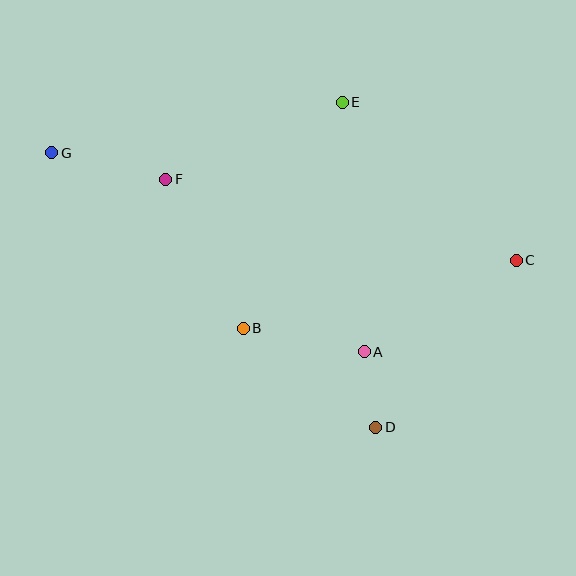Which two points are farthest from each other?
Points C and G are farthest from each other.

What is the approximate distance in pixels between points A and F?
The distance between A and F is approximately 263 pixels.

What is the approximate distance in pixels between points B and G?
The distance between B and G is approximately 260 pixels.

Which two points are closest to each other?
Points A and D are closest to each other.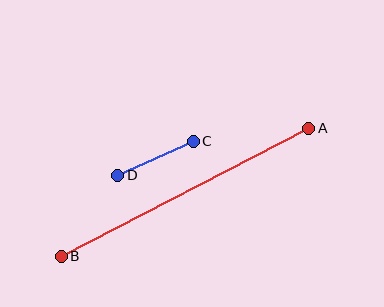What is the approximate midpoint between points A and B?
The midpoint is at approximately (185, 192) pixels.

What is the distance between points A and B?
The distance is approximately 278 pixels.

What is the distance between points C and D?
The distance is approximately 83 pixels.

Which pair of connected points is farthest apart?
Points A and B are farthest apart.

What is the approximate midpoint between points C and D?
The midpoint is at approximately (156, 158) pixels.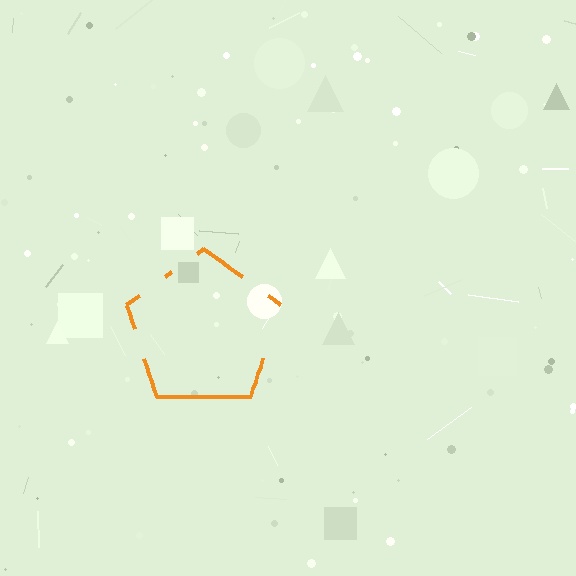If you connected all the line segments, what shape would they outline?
They would outline a pentagon.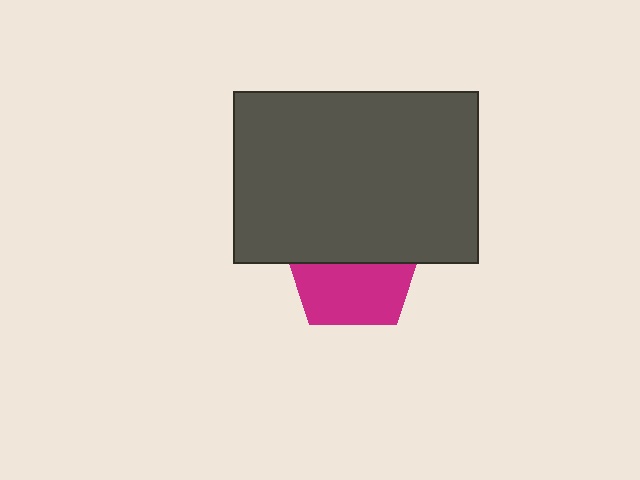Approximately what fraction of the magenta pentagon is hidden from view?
Roughly 49% of the magenta pentagon is hidden behind the dark gray rectangle.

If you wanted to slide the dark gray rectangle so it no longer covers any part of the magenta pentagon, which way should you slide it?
Slide it up — that is the most direct way to separate the two shapes.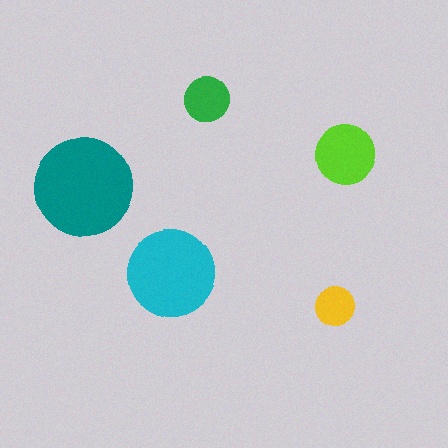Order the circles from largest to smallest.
the teal one, the cyan one, the lime one, the green one, the yellow one.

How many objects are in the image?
There are 5 objects in the image.